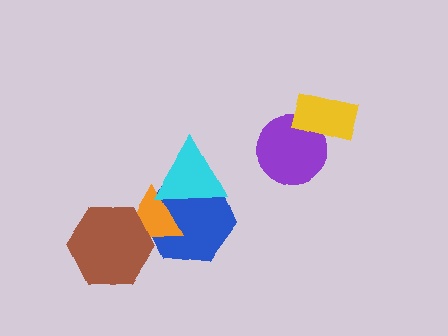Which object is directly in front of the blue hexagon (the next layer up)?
The orange triangle is directly in front of the blue hexagon.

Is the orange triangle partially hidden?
Yes, it is partially covered by another shape.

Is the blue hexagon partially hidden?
Yes, it is partially covered by another shape.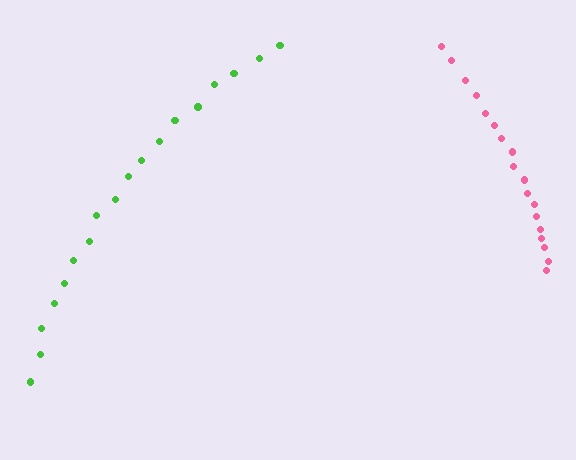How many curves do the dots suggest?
There are 2 distinct paths.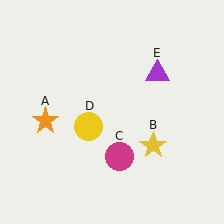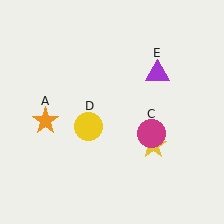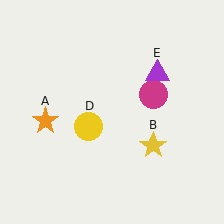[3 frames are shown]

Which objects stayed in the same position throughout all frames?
Orange star (object A) and yellow star (object B) and yellow circle (object D) and purple triangle (object E) remained stationary.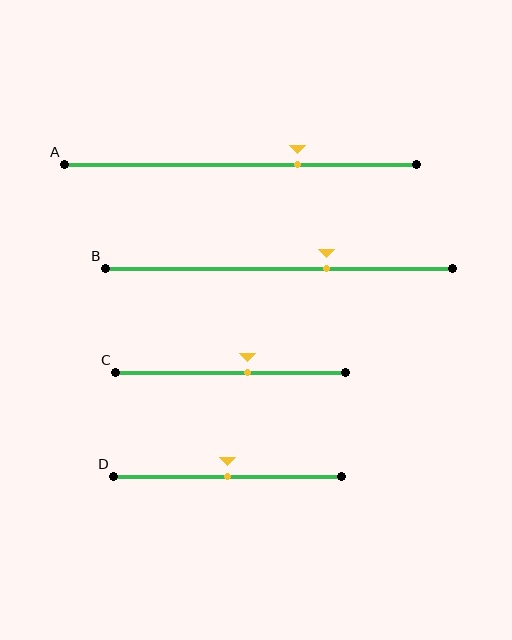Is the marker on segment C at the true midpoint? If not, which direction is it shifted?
No, the marker on segment C is shifted to the right by about 7% of the segment length.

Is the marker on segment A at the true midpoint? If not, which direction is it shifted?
No, the marker on segment A is shifted to the right by about 16% of the segment length.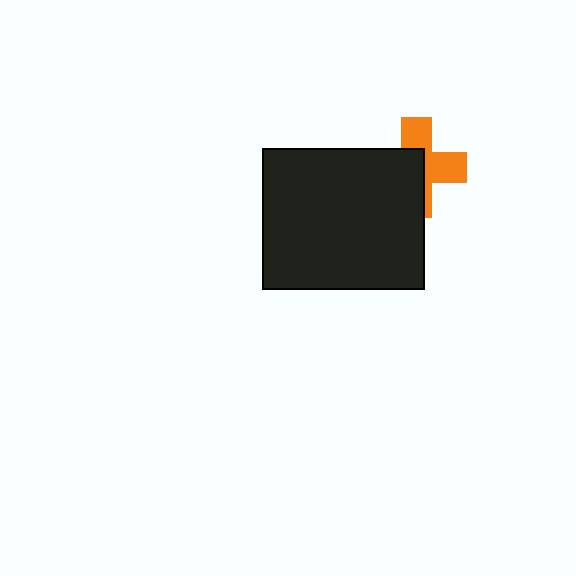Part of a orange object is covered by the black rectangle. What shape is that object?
It is a cross.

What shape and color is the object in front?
The object in front is a black rectangle.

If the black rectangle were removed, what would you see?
You would see the complete orange cross.